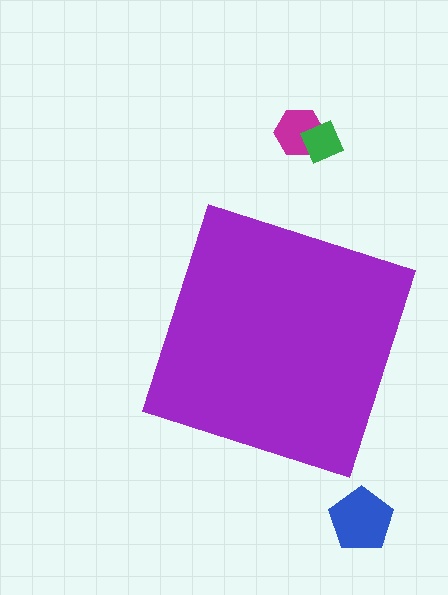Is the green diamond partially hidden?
No, the green diamond is fully visible.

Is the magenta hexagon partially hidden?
No, the magenta hexagon is fully visible.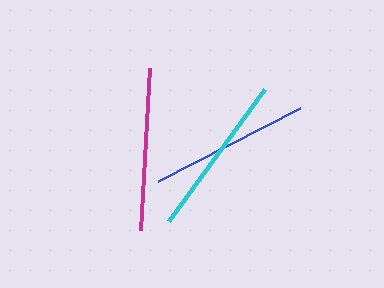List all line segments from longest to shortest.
From longest to shortest: cyan, magenta, blue.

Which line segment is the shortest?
The blue line is the shortest at approximately 159 pixels.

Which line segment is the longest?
The cyan line is the longest at approximately 163 pixels.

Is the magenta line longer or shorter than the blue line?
The magenta line is longer than the blue line.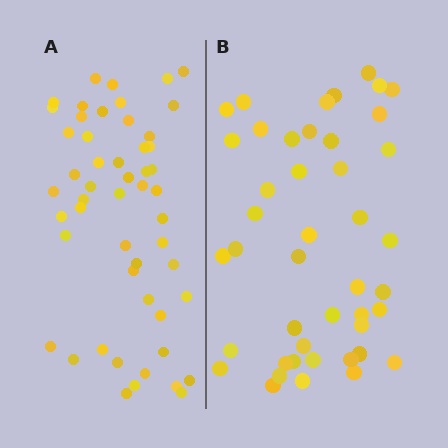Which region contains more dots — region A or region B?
Region A (the left region) has more dots.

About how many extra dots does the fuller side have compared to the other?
Region A has roughly 8 or so more dots than region B.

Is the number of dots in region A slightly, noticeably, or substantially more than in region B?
Region A has only slightly more — the two regions are fairly close. The ratio is roughly 1.2 to 1.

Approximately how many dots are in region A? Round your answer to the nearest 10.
About 50 dots. (The exact count is 52, which rounds to 50.)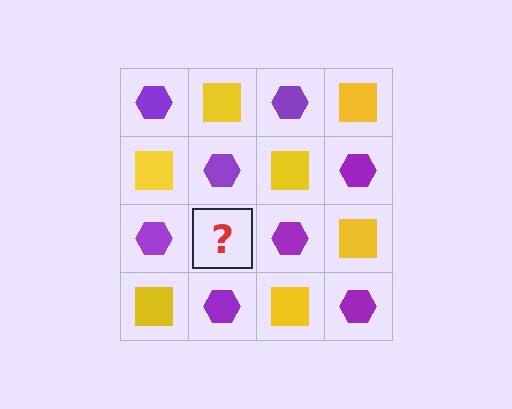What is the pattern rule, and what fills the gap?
The rule is that it alternates purple hexagon and yellow square in a checkerboard pattern. The gap should be filled with a yellow square.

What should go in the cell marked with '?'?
The missing cell should contain a yellow square.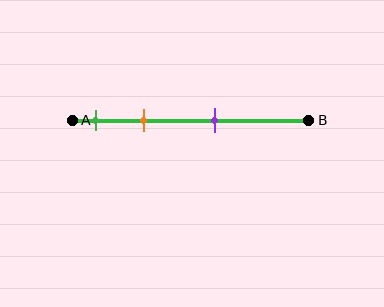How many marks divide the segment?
There are 3 marks dividing the segment.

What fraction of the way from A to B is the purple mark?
The purple mark is approximately 60% (0.6) of the way from A to B.